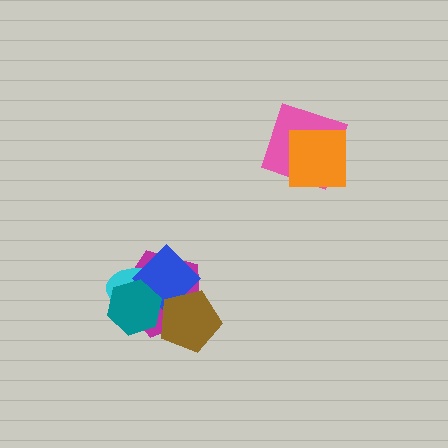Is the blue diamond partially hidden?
Yes, it is partially covered by another shape.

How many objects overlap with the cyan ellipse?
3 objects overlap with the cyan ellipse.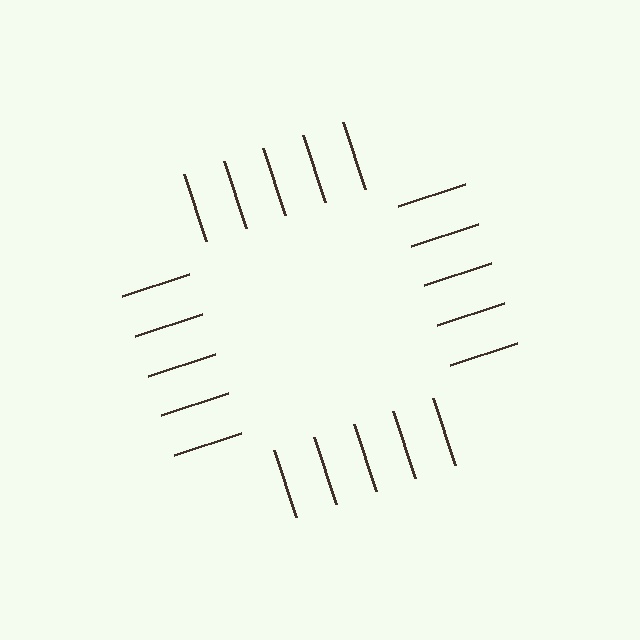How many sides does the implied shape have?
4 sides — the line-ends trace a square.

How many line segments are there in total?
20 — 5 along each of the 4 edges.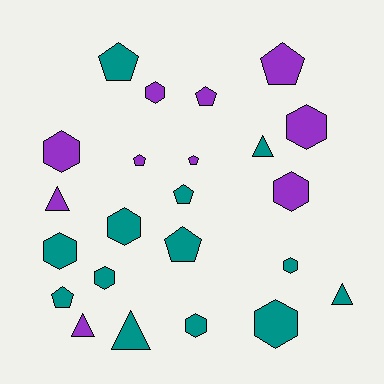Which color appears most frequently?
Teal, with 13 objects.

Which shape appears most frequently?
Hexagon, with 10 objects.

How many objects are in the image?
There are 23 objects.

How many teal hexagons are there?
There are 6 teal hexagons.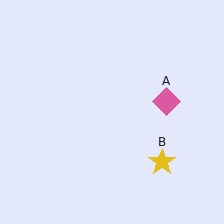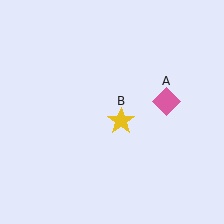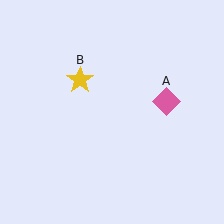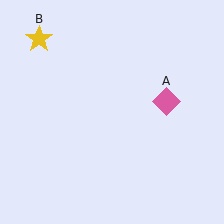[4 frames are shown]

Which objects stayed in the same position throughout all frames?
Pink diamond (object A) remained stationary.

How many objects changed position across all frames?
1 object changed position: yellow star (object B).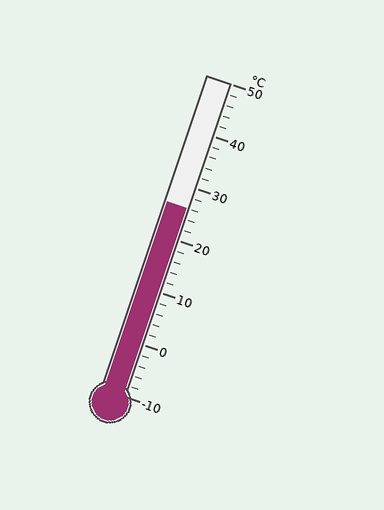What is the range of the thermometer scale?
The thermometer scale ranges from -10°C to 50°C.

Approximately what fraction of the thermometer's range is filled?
The thermometer is filled to approximately 60% of its range.